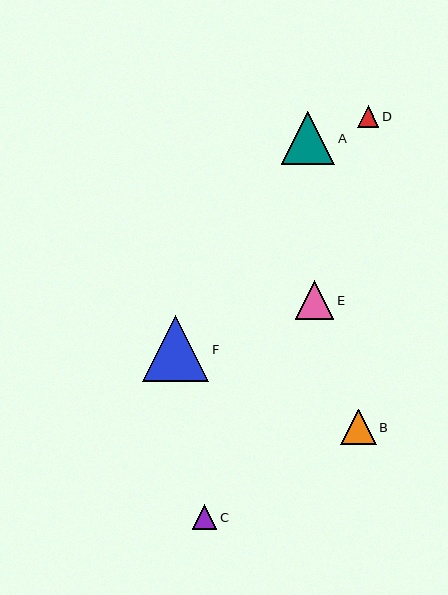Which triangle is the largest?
Triangle F is the largest with a size of approximately 66 pixels.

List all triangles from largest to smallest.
From largest to smallest: F, A, E, B, C, D.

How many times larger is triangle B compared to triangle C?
Triangle B is approximately 1.4 times the size of triangle C.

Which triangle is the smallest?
Triangle D is the smallest with a size of approximately 22 pixels.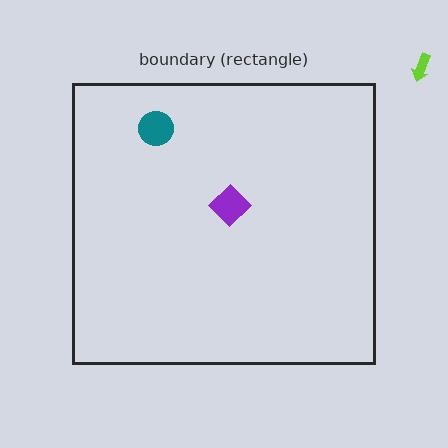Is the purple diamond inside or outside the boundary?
Inside.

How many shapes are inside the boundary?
2 inside, 1 outside.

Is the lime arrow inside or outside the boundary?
Outside.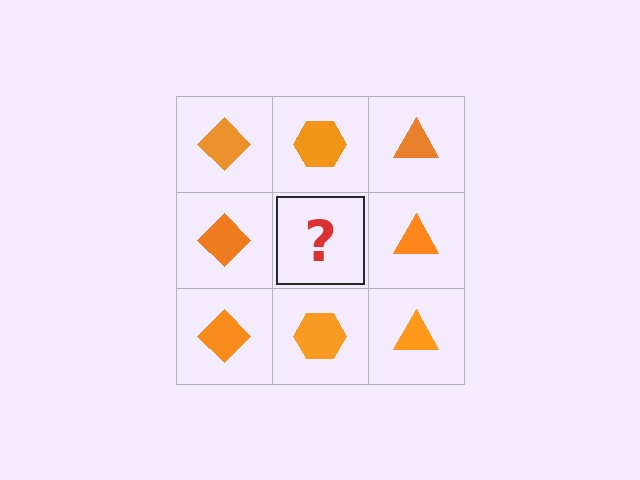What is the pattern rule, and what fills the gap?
The rule is that each column has a consistent shape. The gap should be filled with an orange hexagon.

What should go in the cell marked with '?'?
The missing cell should contain an orange hexagon.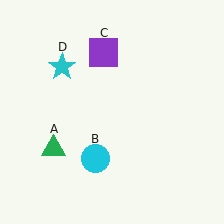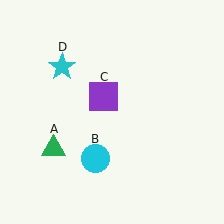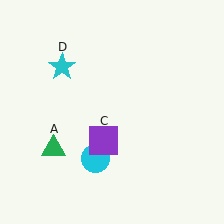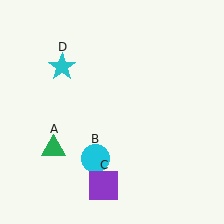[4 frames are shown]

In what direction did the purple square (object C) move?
The purple square (object C) moved down.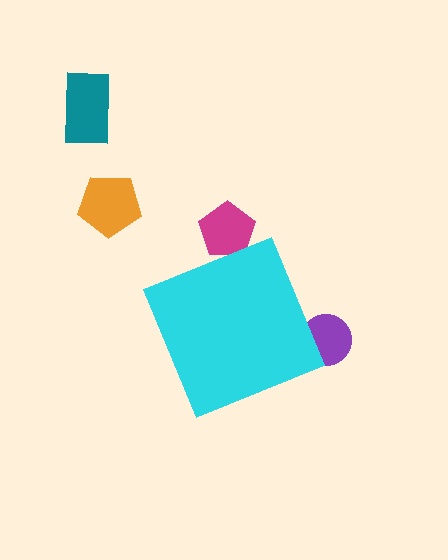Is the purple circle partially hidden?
Yes, the purple circle is partially hidden behind the cyan diamond.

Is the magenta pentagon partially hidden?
Yes, the magenta pentagon is partially hidden behind the cyan diamond.